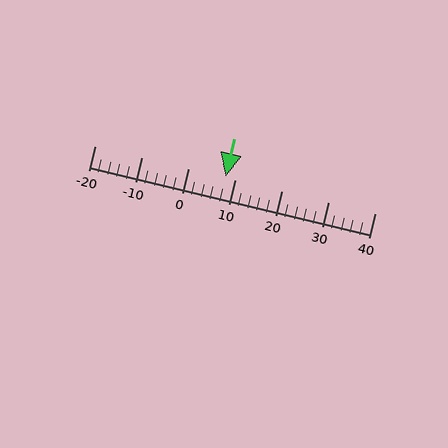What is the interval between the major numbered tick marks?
The major tick marks are spaced 10 units apart.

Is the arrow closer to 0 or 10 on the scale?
The arrow is closer to 10.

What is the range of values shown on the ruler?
The ruler shows values from -20 to 40.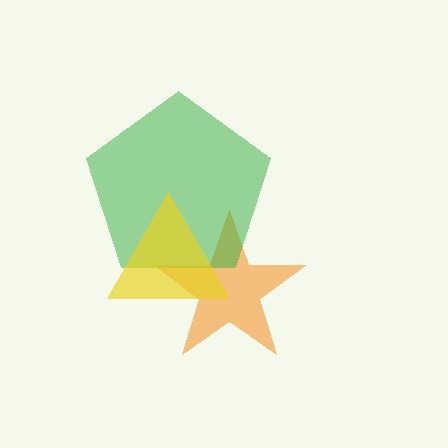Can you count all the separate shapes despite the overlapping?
Yes, there are 3 separate shapes.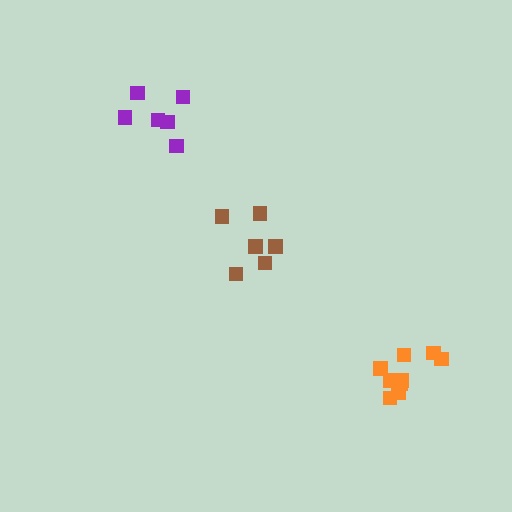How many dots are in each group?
Group 1: 6 dots, Group 2: 6 dots, Group 3: 9 dots (21 total).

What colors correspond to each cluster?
The clusters are colored: purple, brown, orange.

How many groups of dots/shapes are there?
There are 3 groups.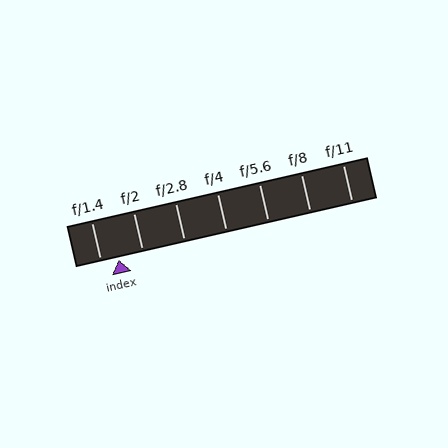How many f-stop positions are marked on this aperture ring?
There are 7 f-stop positions marked.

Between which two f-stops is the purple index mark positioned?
The index mark is between f/1.4 and f/2.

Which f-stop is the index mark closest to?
The index mark is closest to f/1.4.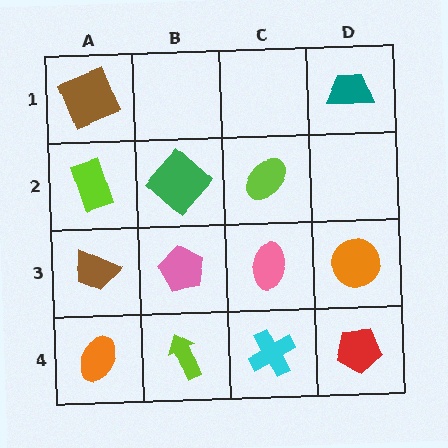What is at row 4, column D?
A red pentagon.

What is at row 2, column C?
A lime ellipse.